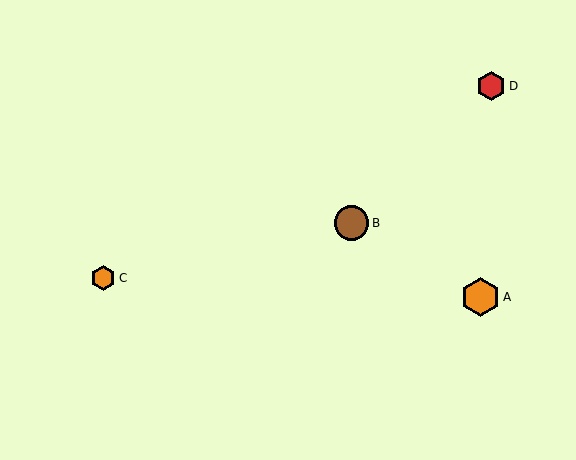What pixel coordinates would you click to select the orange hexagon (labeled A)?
Click at (480, 297) to select the orange hexagon A.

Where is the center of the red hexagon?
The center of the red hexagon is at (491, 86).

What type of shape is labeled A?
Shape A is an orange hexagon.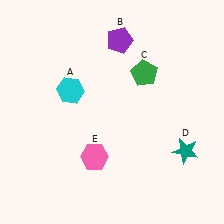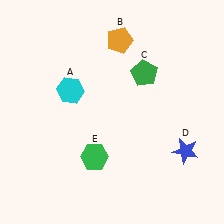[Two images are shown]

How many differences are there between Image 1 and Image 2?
There are 3 differences between the two images.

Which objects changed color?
B changed from purple to orange. D changed from teal to blue. E changed from pink to green.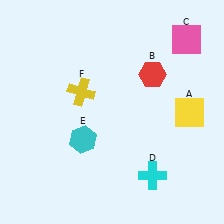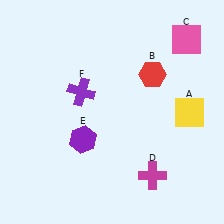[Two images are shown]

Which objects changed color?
D changed from cyan to magenta. E changed from cyan to purple. F changed from yellow to purple.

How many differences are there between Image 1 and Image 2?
There are 3 differences between the two images.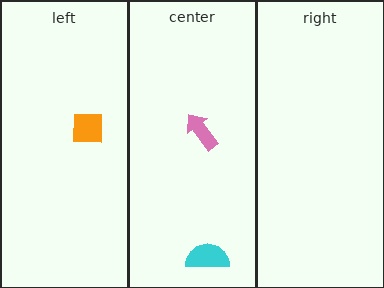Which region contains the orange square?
The left region.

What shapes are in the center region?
The pink arrow, the cyan semicircle.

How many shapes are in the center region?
2.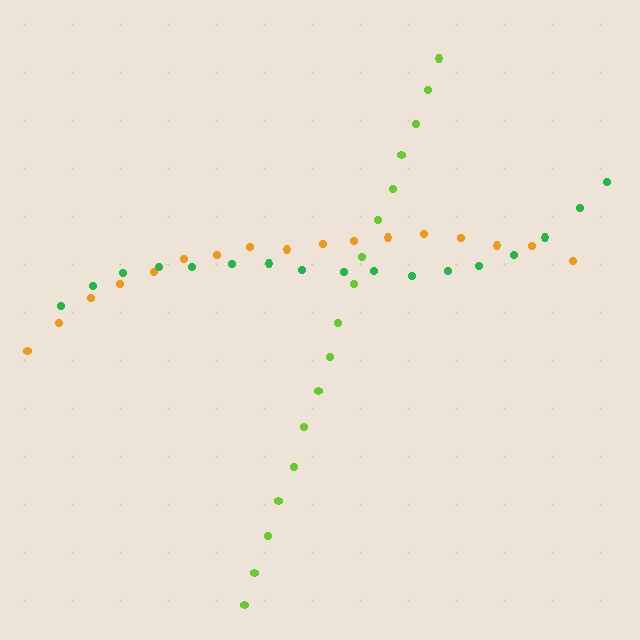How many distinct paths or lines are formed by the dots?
There are 3 distinct paths.